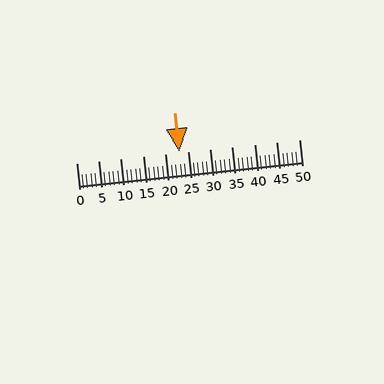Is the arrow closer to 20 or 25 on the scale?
The arrow is closer to 25.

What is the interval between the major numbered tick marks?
The major tick marks are spaced 5 units apart.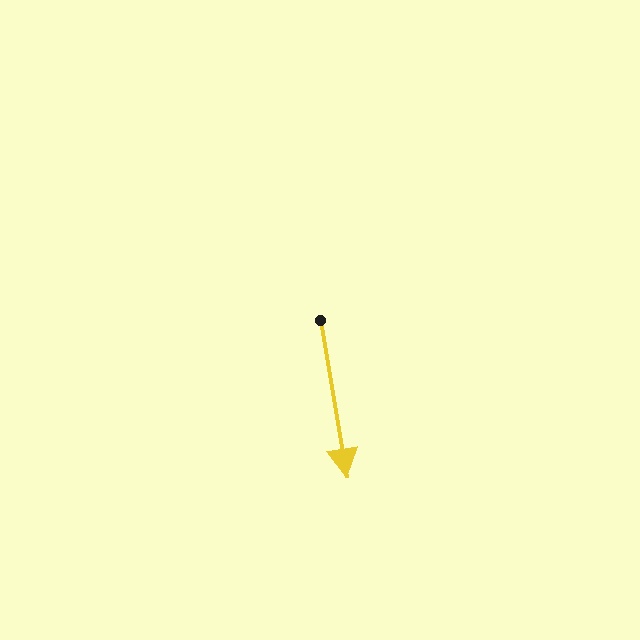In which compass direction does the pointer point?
South.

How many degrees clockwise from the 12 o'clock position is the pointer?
Approximately 170 degrees.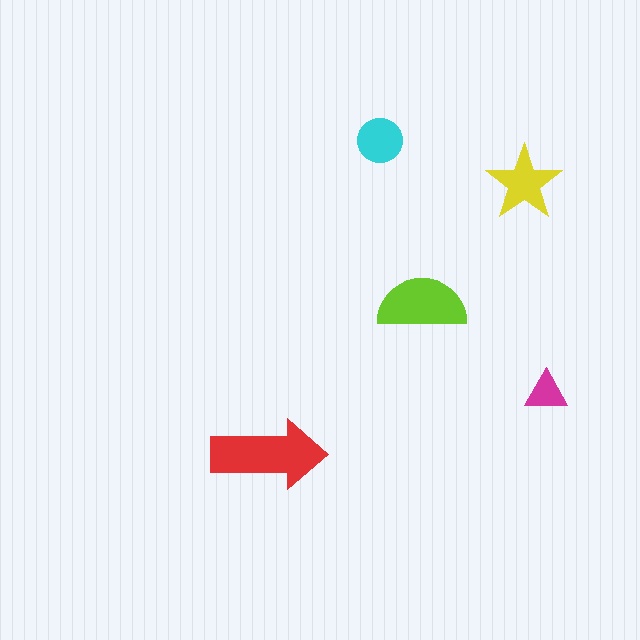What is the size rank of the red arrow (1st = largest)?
1st.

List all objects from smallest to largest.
The magenta triangle, the cyan circle, the yellow star, the lime semicircle, the red arrow.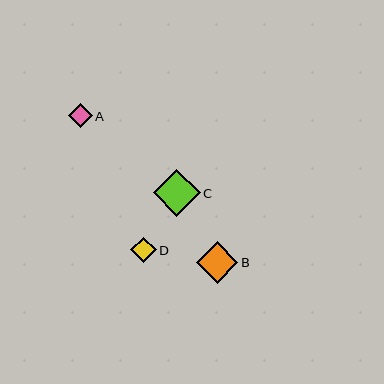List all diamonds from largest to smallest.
From largest to smallest: C, B, D, A.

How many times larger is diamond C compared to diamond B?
Diamond C is approximately 1.1 times the size of diamond B.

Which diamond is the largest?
Diamond C is the largest with a size of approximately 47 pixels.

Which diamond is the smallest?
Diamond A is the smallest with a size of approximately 24 pixels.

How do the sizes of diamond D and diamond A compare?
Diamond D and diamond A are approximately the same size.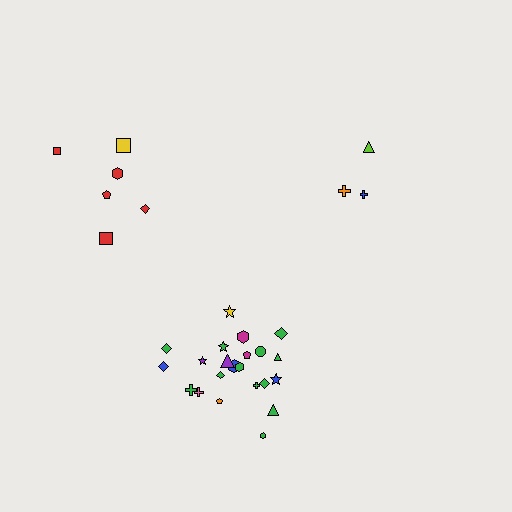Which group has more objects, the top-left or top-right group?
The top-left group.